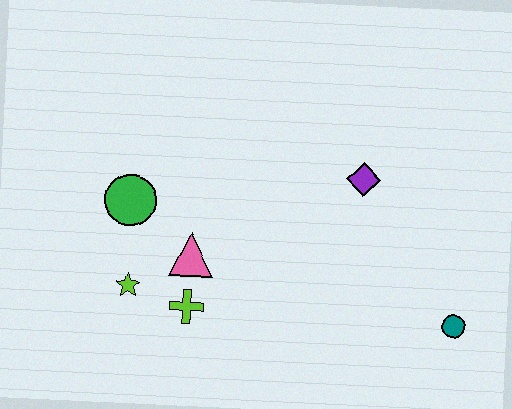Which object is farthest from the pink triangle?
The teal circle is farthest from the pink triangle.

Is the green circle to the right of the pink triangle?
No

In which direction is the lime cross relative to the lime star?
The lime cross is to the right of the lime star.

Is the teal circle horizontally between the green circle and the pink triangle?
No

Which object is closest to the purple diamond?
The teal circle is closest to the purple diamond.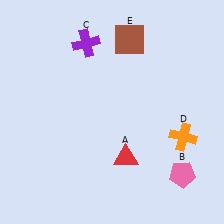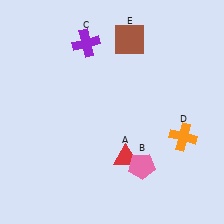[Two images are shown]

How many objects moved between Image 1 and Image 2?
1 object moved between the two images.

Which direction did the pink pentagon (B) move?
The pink pentagon (B) moved left.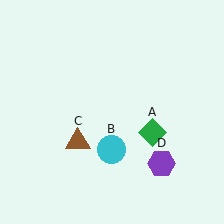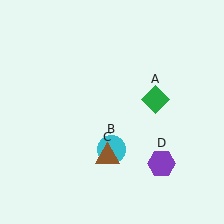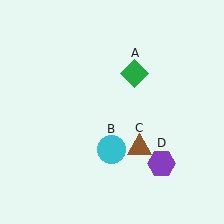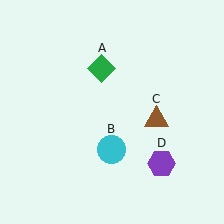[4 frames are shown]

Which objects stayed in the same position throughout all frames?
Cyan circle (object B) and purple hexagon (object D) remained stationary.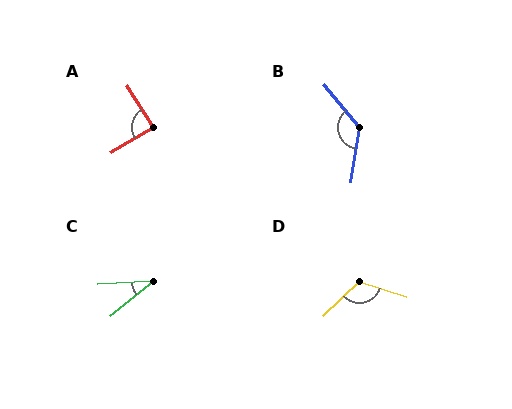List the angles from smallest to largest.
C (35°), A (89°), D (119°), B (131°).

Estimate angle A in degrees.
Approximately 89 degrees.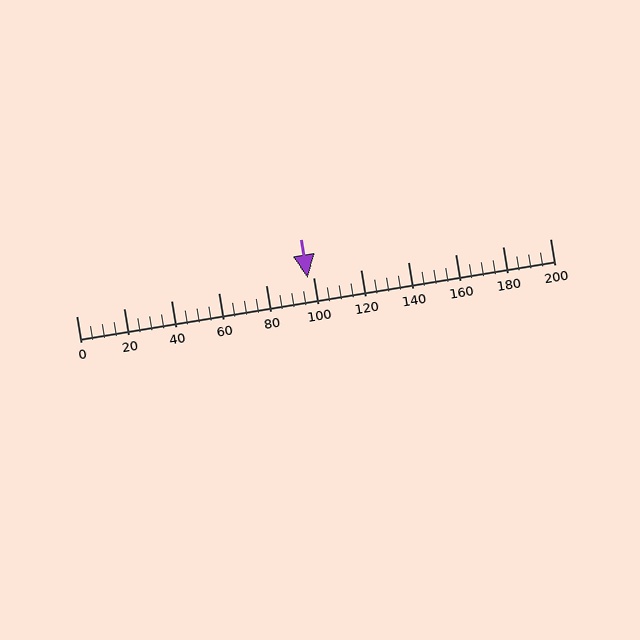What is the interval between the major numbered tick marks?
The major tick marks are spaced 20 units apart.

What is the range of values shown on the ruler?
The ruler shows values from 0 to 200.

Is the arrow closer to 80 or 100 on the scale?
The arrow is closer to 100.